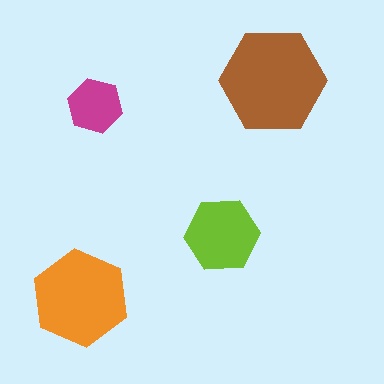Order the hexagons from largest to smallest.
the brown one, the orange one, the lime one, the magenta one.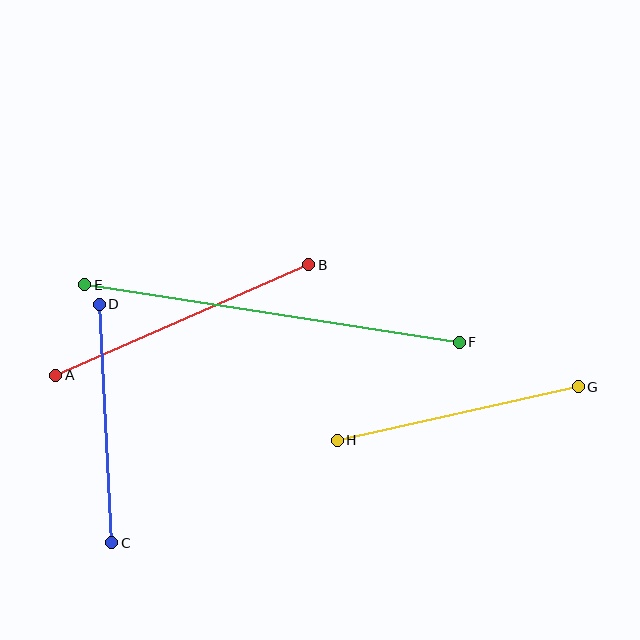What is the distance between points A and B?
The distance is approximately 276 pixels.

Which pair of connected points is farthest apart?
Points E and F are farthest apart.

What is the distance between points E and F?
The distance is approximately 379 pixels.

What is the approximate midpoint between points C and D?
The midpoint is at approximately (105, 424) pixels.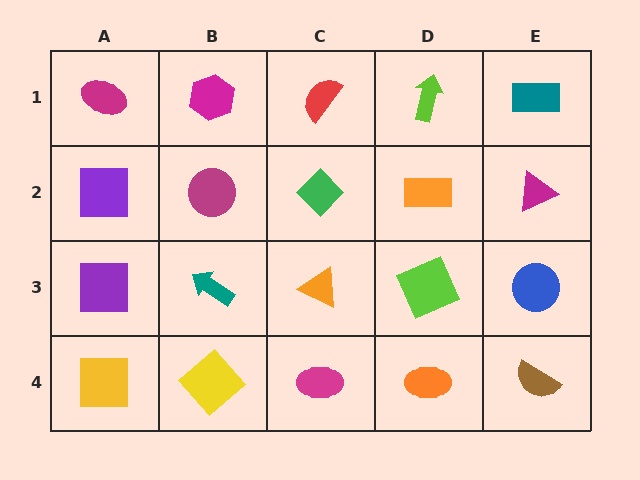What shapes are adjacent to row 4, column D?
A lime square (row 3, column D), a magenta ellipse (row 4, column C), a brown semicircle (row 4, column E).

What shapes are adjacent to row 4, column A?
A purple square (row 3, column A), a yellow diamond (row 4, column B).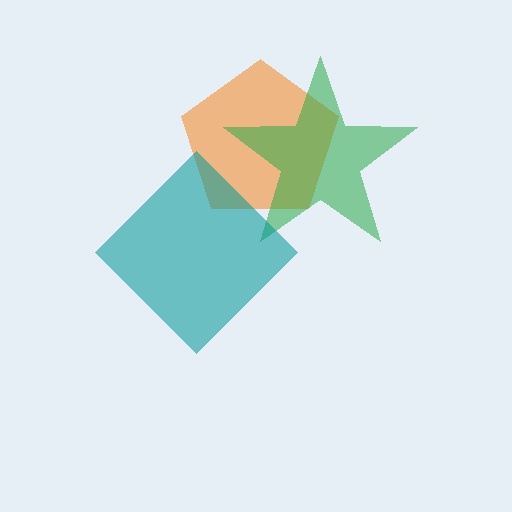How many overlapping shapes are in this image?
There are 3 overlapping shapes in the image.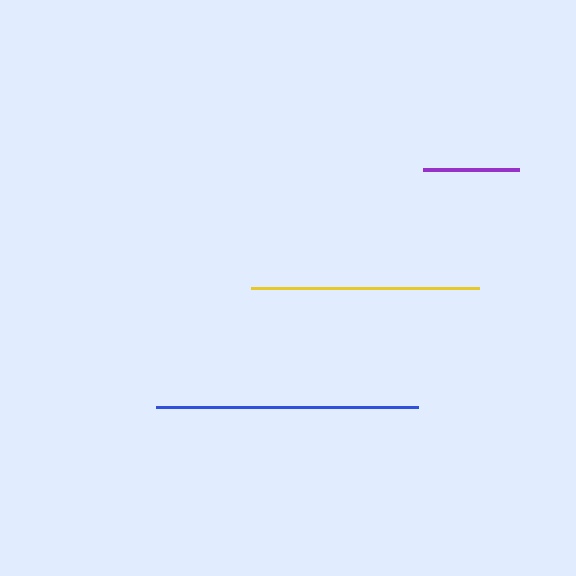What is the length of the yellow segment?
The yellow segment is approximately 228 pixels long.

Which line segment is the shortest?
The purple line is the shortest at approximately 96 pixels.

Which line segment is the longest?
The blue line is the longest at approximately 262 pixels.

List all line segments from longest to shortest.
From longest to shortest: blue, yellow, purple.